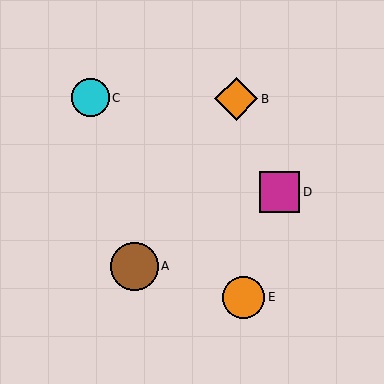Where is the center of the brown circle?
The center of the brown circle is at (134, 266).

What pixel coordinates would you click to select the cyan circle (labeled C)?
Click at (90, 98) to select the cyan circle C.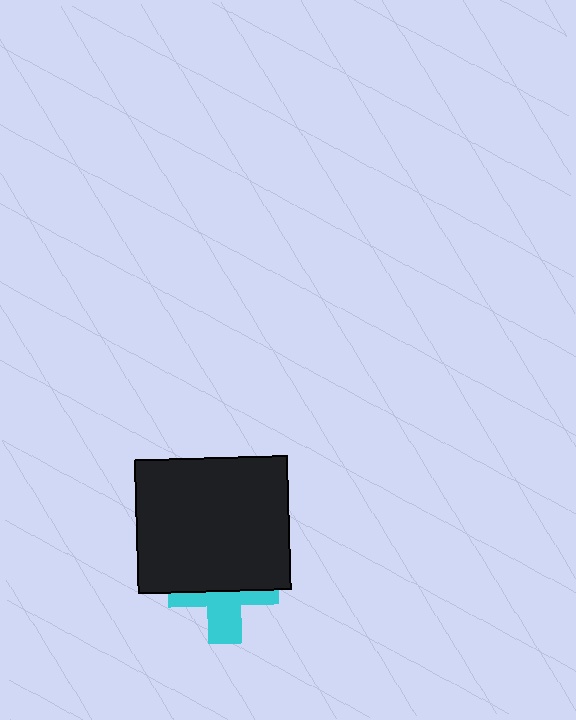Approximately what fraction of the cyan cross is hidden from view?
Roughly 55% of the cyan cross is hidden behind the black rectangle.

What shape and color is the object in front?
The object in front is a black rectangle.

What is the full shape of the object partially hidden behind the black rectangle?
The partially hidden object is a cyan cross.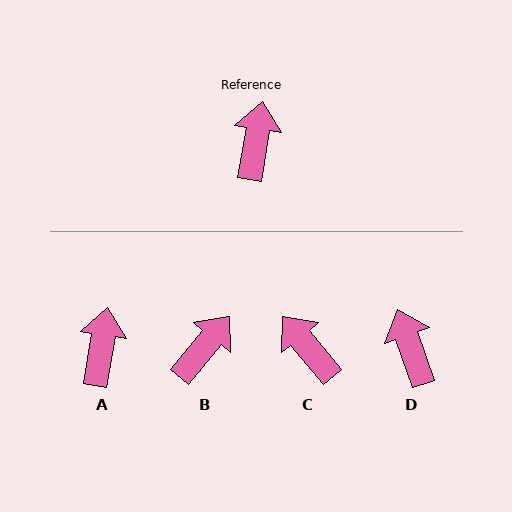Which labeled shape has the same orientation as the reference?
A.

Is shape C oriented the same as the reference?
No, it is off by about 49 degrees.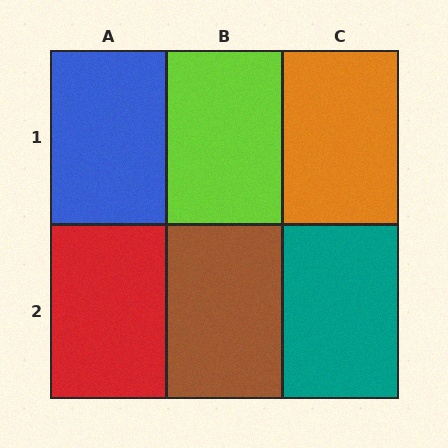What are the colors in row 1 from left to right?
Blue, lime, orange.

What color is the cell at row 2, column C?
Teal.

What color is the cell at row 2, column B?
Brown.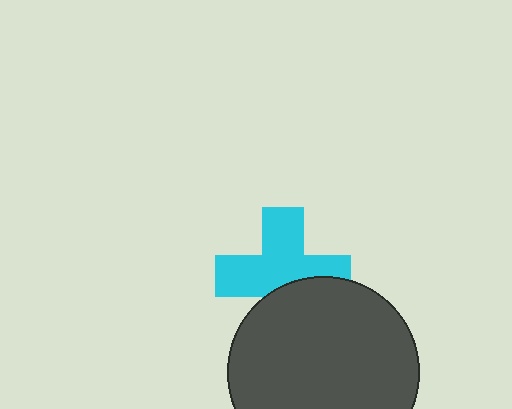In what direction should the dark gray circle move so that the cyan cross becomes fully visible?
The dark gray circle should move down. That is the shortest direction to clear the overlap and leave the cyan cross fully visible.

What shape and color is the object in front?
The object in front is a dark gray circle.